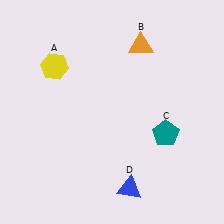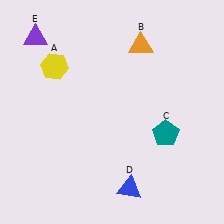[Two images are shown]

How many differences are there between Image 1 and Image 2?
There is 1 difference between the two images.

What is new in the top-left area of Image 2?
A purple triangle (E) was added in the top-left area of Image 2.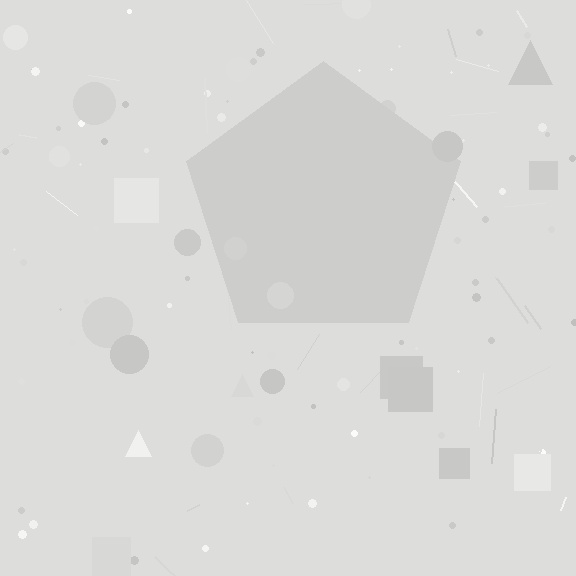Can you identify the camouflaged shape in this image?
The camouflaged shape is a pentagon.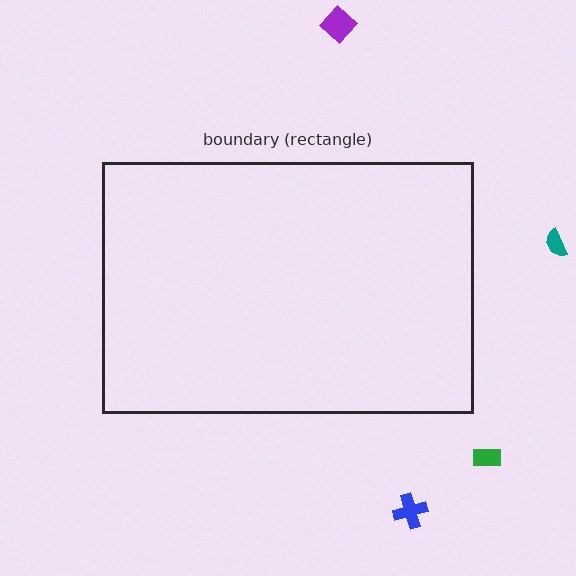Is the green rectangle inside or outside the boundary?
Outside.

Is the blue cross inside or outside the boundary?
Outside.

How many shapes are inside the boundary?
0 inside, 4 outside.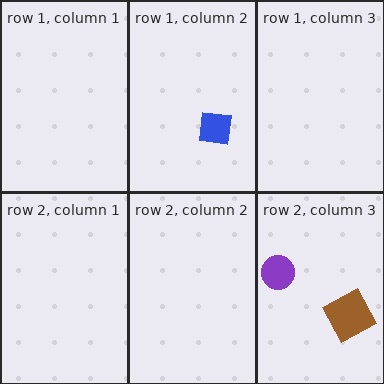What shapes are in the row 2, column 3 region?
The purple circle, the brown square.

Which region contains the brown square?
The row 2, column 3 region.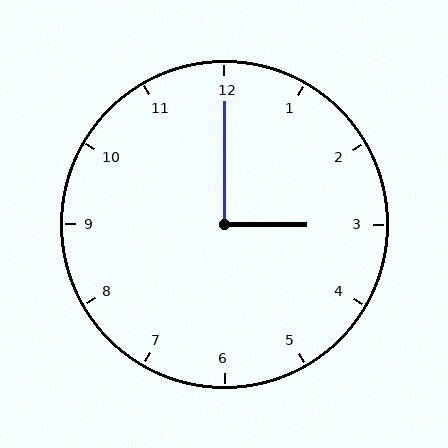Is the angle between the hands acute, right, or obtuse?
It is right.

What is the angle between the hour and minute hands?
Approximately 90 degrees.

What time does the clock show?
3:00.